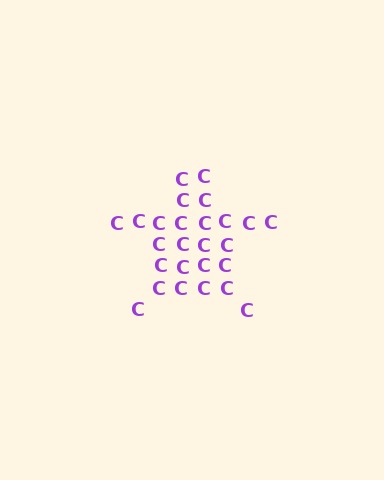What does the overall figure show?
The overall figure shows a star.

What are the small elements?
The small elements are letter C's.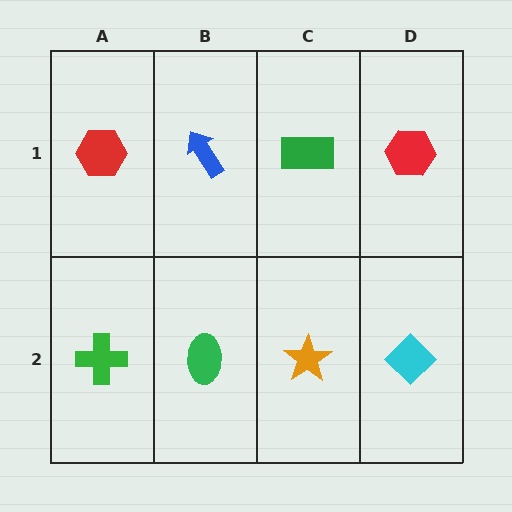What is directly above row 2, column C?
A green rectangle.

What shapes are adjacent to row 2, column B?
A blue arrow (row 1, column B), a green cross (row 2, column A), an orange star (row 2, column C).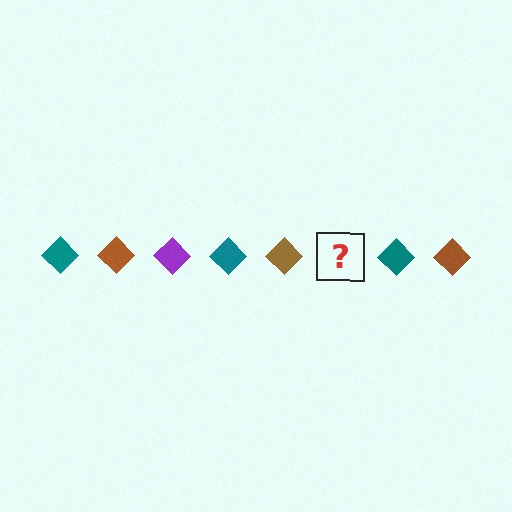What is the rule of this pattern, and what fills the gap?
The rule is that the pattern cycles through teal, brown, purple diamonds. The gap should be filled with a purple diamond.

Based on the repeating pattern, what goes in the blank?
The blank should be a purple diamond.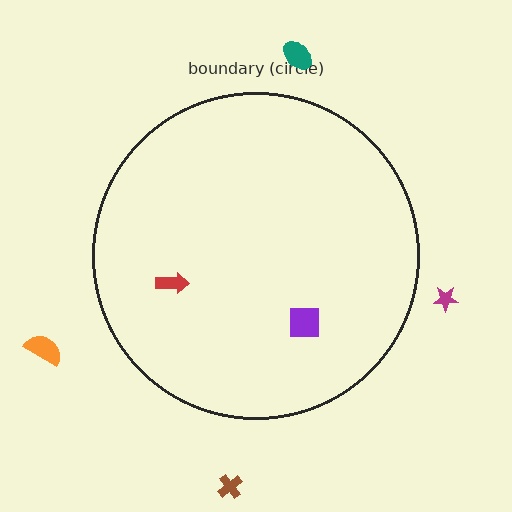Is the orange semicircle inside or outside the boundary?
Outside.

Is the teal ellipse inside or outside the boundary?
Outside.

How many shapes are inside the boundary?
2 inside, 4 outside.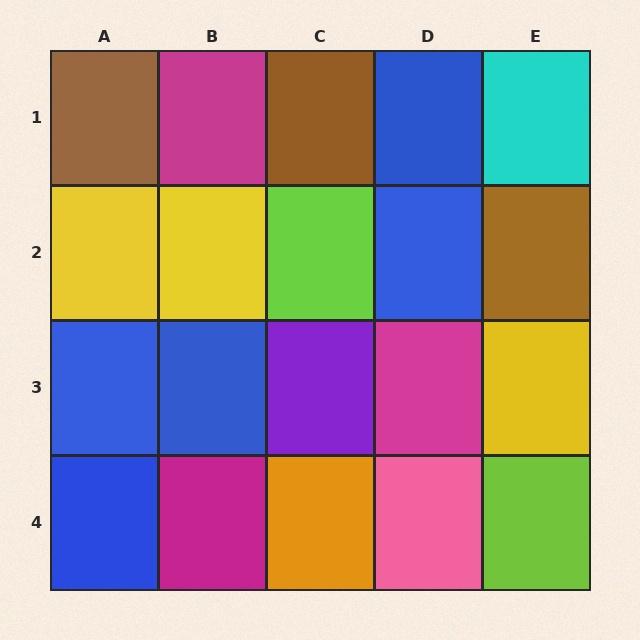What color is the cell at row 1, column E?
Cyan.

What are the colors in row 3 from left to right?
Blue, blue, purple, magenta, yellow.